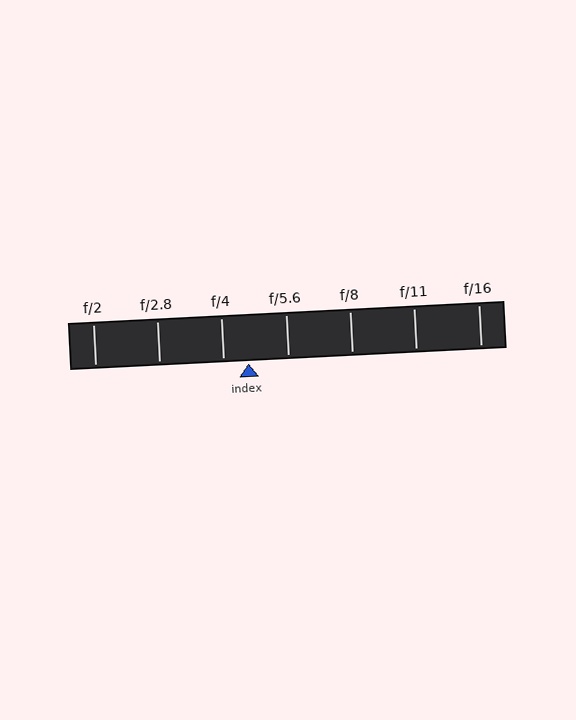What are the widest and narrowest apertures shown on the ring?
The widest aperture shown is f/2 and the narrowest is f/16.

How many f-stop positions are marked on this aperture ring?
There are 7 f-stop positions marked.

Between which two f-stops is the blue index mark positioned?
The index mark is between f/4 and f/5.6.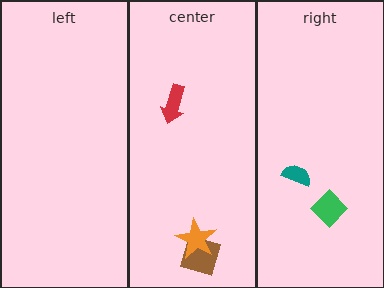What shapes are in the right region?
The green diamond, the teal semicircle.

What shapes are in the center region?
The brown square, the orange star, the red arrow.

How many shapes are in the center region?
3.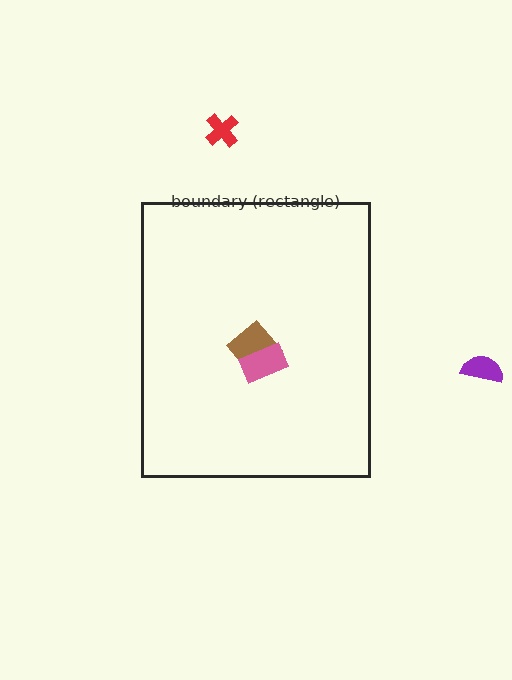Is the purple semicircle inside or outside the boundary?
Outside.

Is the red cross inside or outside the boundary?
Outside.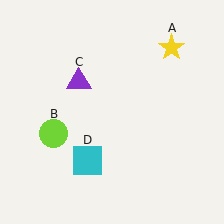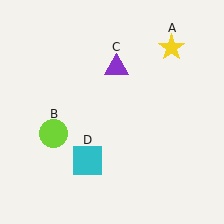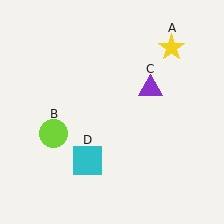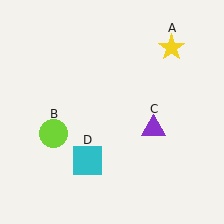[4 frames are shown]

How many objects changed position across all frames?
1 object changed position: purple triangle (object C).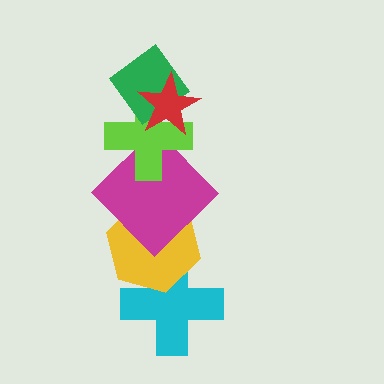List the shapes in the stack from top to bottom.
From top to bottom: the red star, the green diamond, the lime cross, the magenta diamond, the yellow hexagon, the cyan cross.